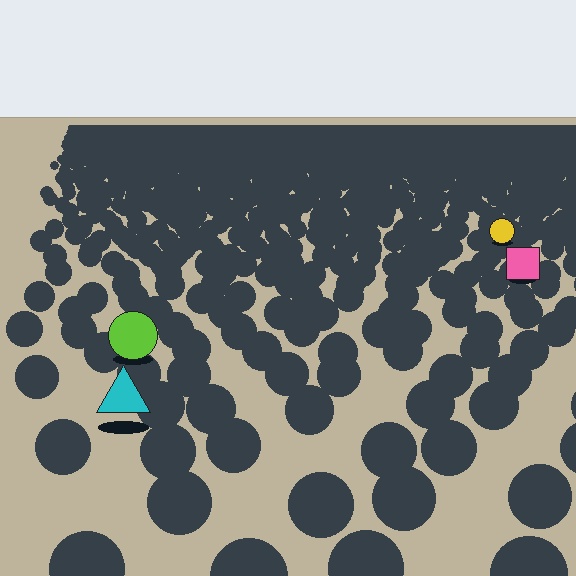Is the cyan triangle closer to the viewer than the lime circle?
Yes. The cyan triangle is closer — you can tell from the texture gradient: the ground texture is coarser near it.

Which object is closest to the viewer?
The cyan triangle is closest. The texture marks near it are larger and more spread out.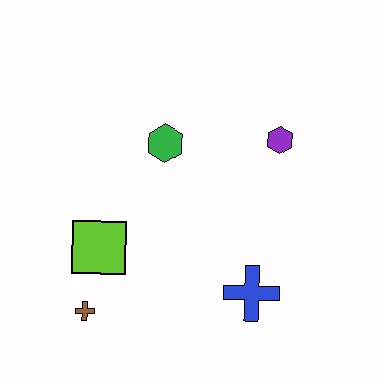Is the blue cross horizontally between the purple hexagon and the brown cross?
Yes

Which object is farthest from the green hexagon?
The brown cross is farthest from the green hexagon.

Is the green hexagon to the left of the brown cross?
No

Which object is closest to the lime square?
The brown cross is closest to the lime square.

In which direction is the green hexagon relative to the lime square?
The green hexagon is above the lime square.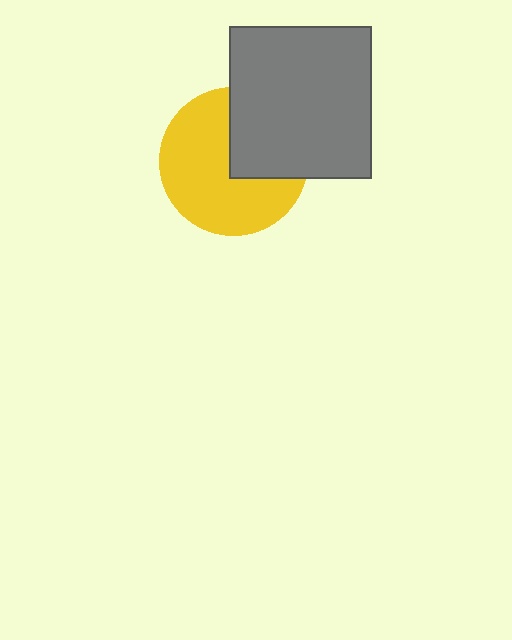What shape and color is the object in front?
The object in front is a gray rectangle.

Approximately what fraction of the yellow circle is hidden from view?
Roughly 35% of the yellow circle is hidden behind the gray rectangle.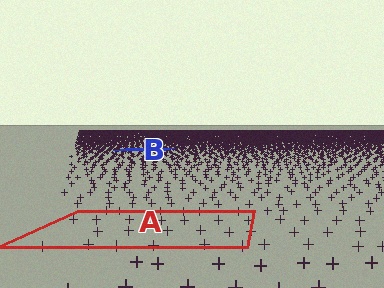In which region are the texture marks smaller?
The texture marks are smaller in region B, because it is farther away.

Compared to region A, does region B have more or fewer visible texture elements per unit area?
Region B has more texture elements per unit area — they are packed more densely because it is farther away.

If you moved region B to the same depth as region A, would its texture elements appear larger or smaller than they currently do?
They would appear larger. At a closer depth, the same texture elements are projected at a bigger on-screen size.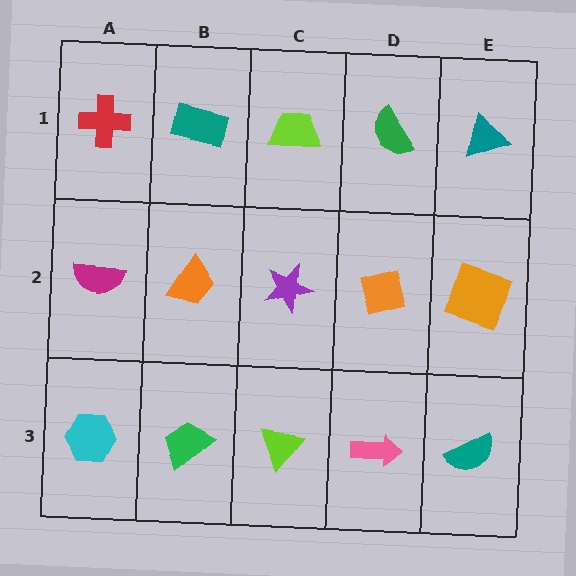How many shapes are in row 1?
5 shapes.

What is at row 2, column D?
An orange square.